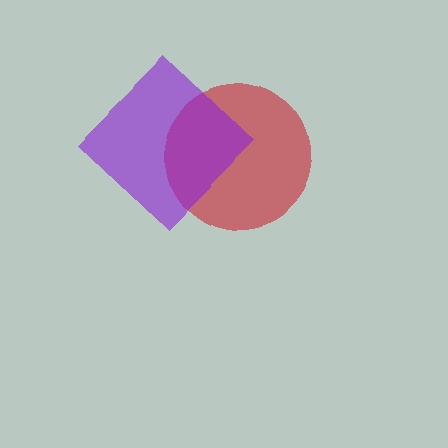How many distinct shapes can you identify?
There are 2 distinct shapes: a red circle, a purple diamond.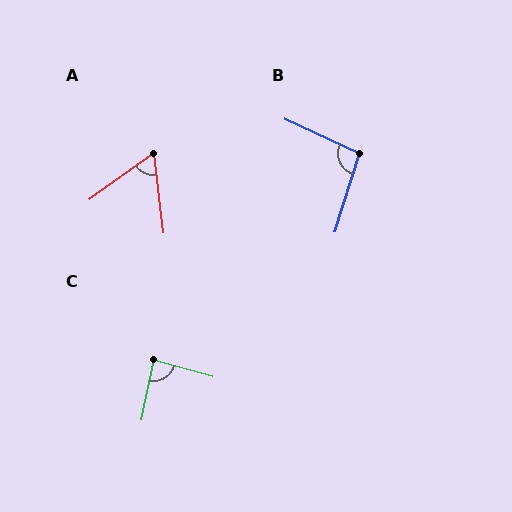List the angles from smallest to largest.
A (61°), C (86°), B (98°).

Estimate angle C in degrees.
Approximately 86 degrees.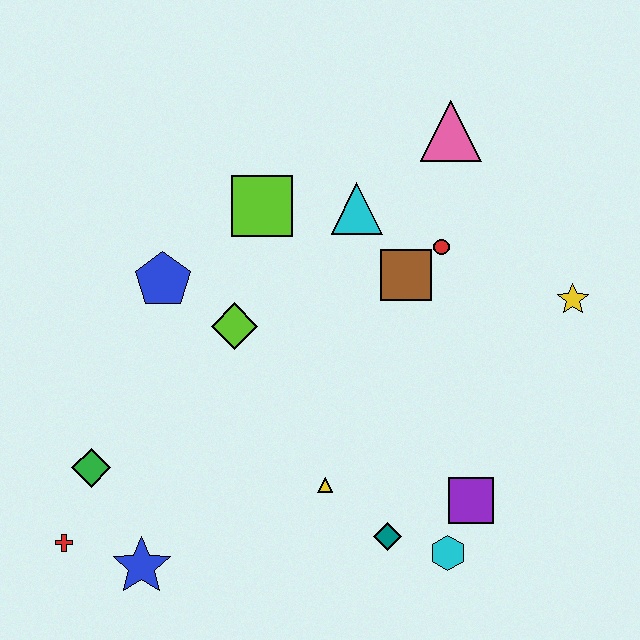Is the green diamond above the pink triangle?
No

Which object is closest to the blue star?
The red cross is closest to the blue star.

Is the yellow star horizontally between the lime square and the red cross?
No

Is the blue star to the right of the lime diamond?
No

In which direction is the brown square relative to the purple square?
The brown square is above the purple square.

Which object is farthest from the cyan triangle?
The red cross is farthest from the cyan triangle.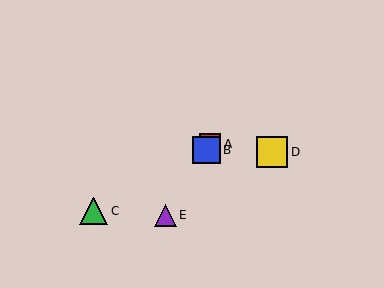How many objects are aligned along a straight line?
3 objects (A, B, E) are aligned along a straight line.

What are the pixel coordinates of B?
Object B is at (207, 150).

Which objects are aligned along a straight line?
Objects A, B, E are aligned along a straight line.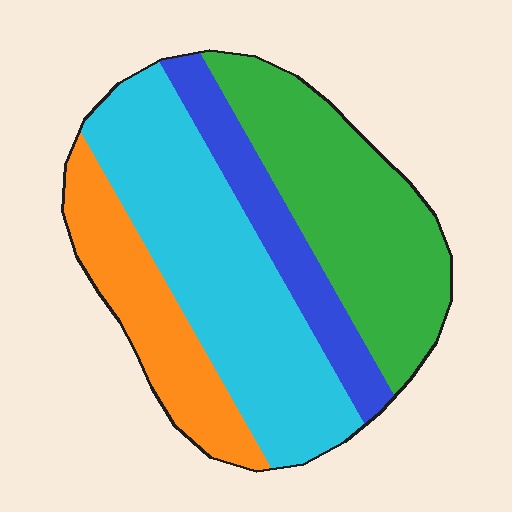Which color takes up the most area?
Cyan, at roughly 35%.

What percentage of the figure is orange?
Orange takes up about one sixth (1/6) of the figure.